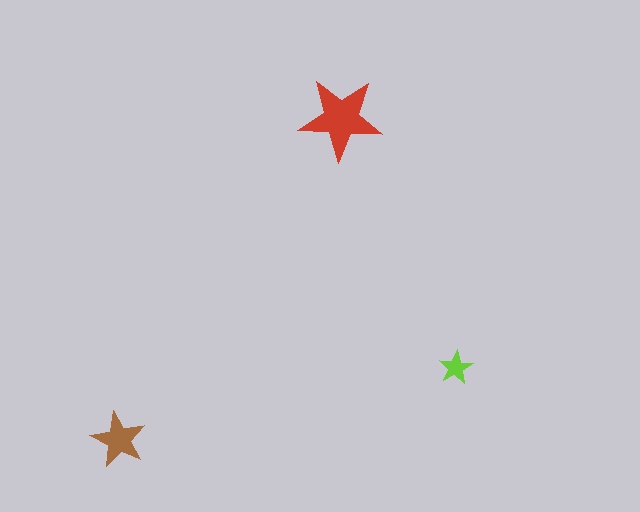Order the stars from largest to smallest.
the red one, the brown one, the lime one.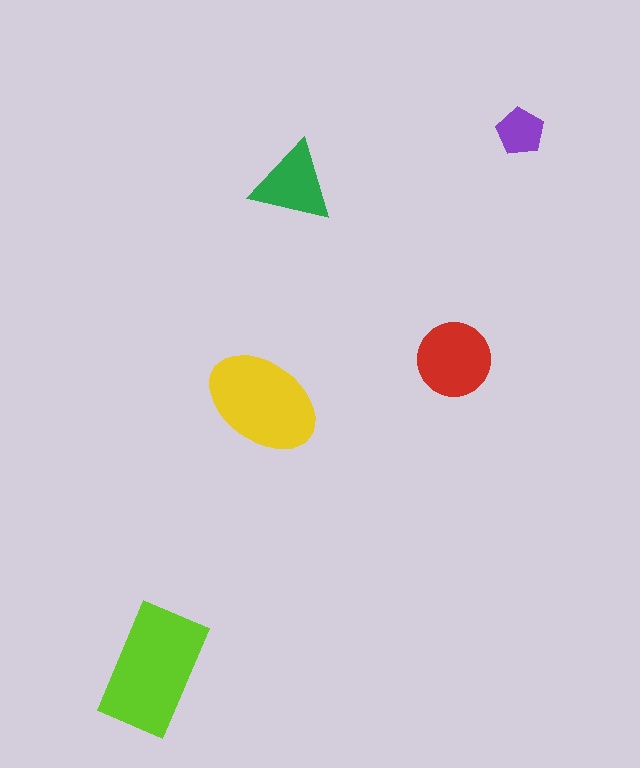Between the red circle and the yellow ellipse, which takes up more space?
The yellow ellipse.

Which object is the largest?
The lime rectangle.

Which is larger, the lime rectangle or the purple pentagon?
The lime rectangle.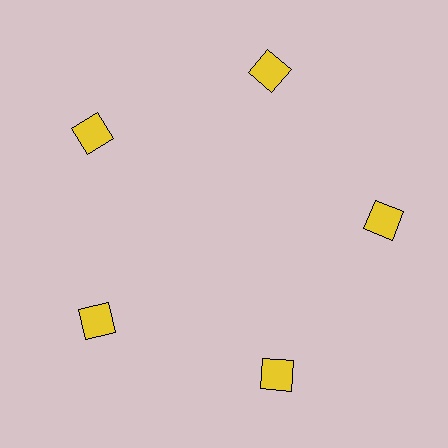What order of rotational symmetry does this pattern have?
This pattern has 5-fold rotational symmetry.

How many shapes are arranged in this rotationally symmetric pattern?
There are 5 shapes, arranged in 5 groups of 1.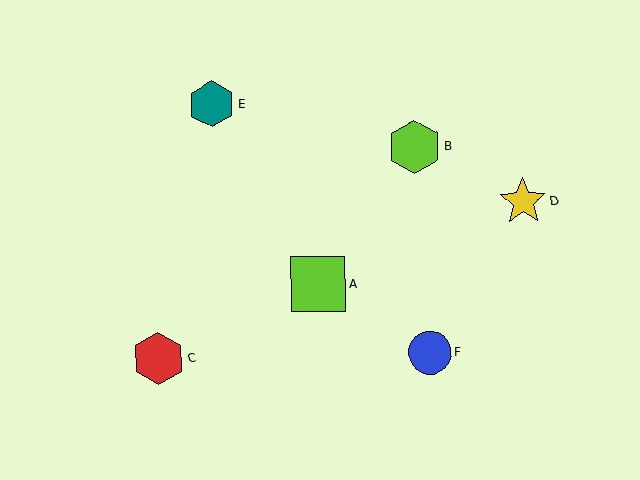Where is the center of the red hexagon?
The center of the red hexagon is at (159, 358).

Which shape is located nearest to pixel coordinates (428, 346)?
The blue circle (labeled F) at (430, 353) is nearest to that location.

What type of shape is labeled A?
Shape A is a lime square.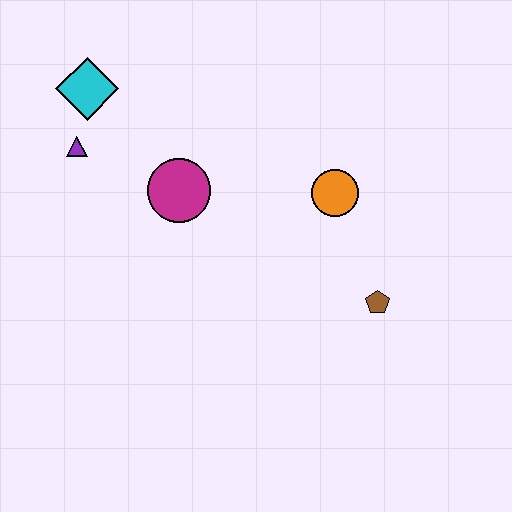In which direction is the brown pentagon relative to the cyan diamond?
The brown pentagon is to the right of the cyan diamond.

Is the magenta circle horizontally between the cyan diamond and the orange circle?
Yes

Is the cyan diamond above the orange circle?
Yes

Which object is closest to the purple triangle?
The cyan diamond is closest to the purple triangle.